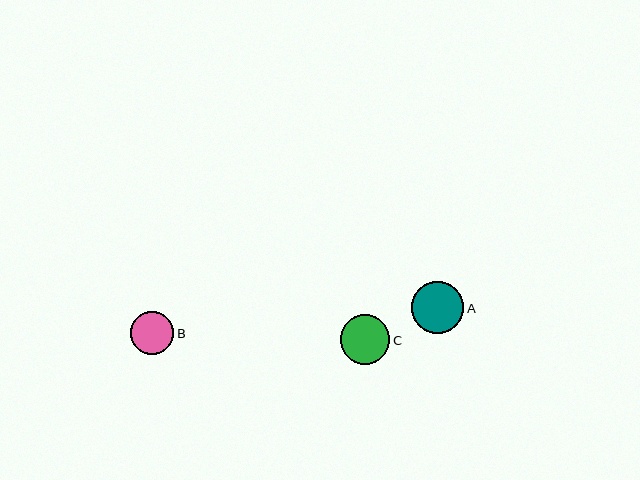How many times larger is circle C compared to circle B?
Circle C is approximately 1.1 times the size of circle B.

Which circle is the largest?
Circle A is the largest with a size of approximately 52 pixels.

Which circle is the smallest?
Circle B is the smallest with a size of approximately 43 pixels.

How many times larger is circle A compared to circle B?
Circle A is approximately 1.2 times the size of circle B.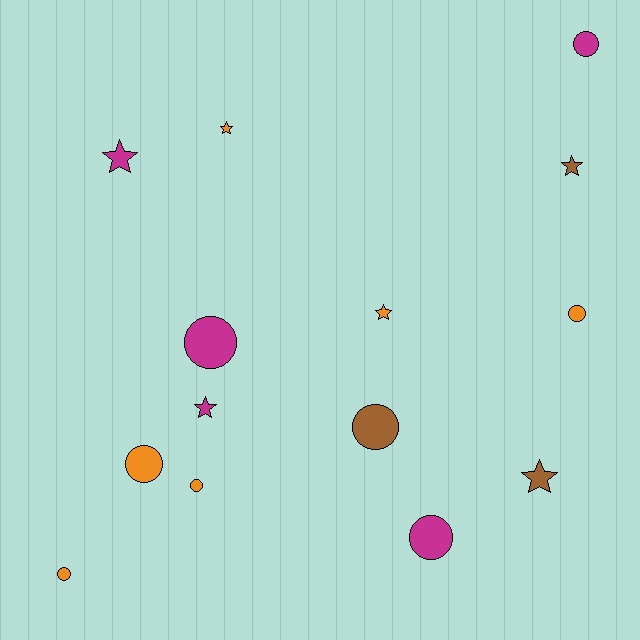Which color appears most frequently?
Orange, with 6 objects.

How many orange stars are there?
There are 2 orange stars.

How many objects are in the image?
There are 14 objects.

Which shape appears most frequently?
Circle, with 8 objects.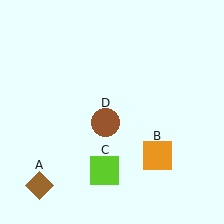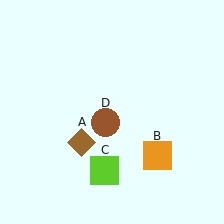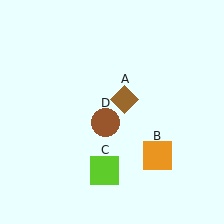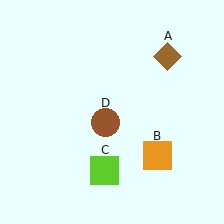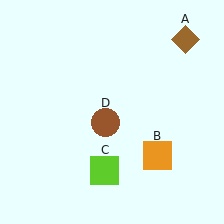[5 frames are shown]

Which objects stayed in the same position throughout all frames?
Orange square (object B) and lime square (object C) and brown circle (object D) remained stationary.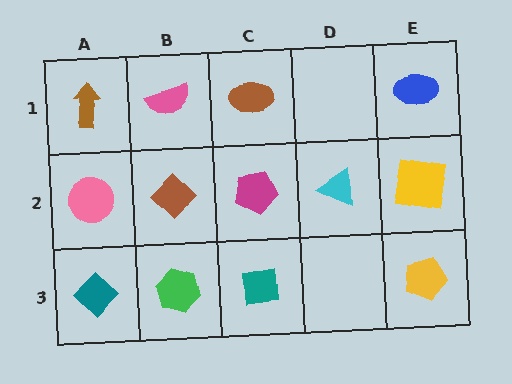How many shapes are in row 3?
4 shapes.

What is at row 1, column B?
A pink semicircle.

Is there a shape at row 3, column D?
No, that cell is empty.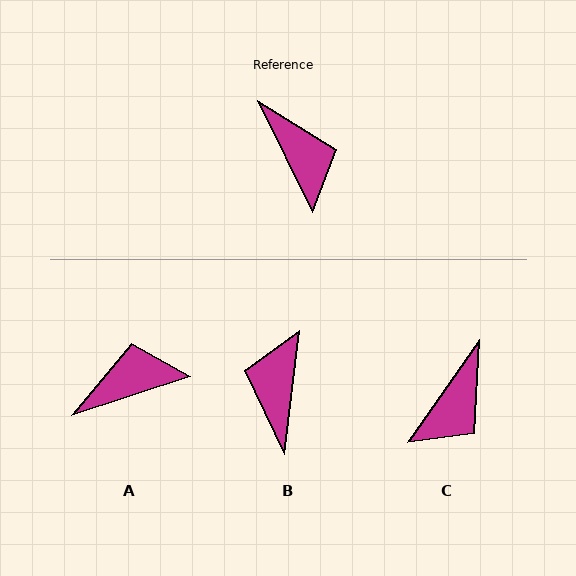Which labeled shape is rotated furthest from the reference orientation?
B, about 147 degrees away.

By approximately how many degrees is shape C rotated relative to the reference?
Approximately 62 degrees clockwise.